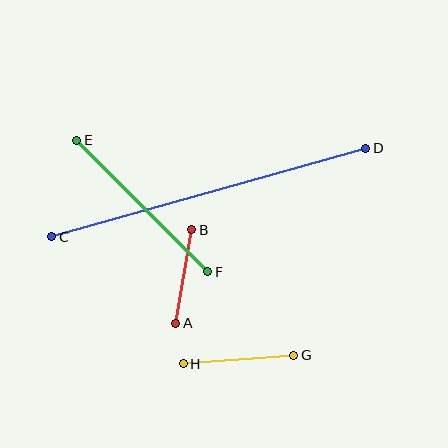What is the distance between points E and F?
The distance is approximately 186 pixels.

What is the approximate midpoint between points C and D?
The midpoint is at approximately (209, 192) pixels.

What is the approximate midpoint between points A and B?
The midpoint is at approximately (184, 276) pixels.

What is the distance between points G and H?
The distance is approximately 111 pixels.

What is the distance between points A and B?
The distance is approximately 95 pixels.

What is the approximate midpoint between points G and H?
The midpoint is at approximately (238, 360) pixels.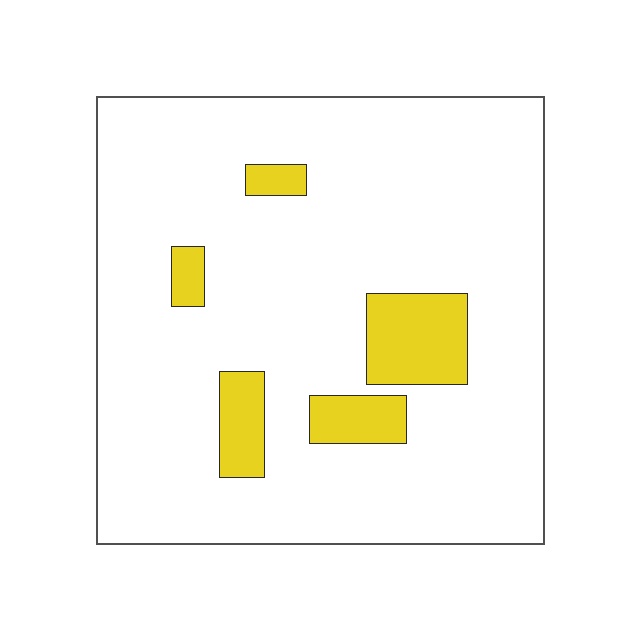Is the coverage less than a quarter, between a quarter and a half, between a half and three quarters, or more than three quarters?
Less than a quarter.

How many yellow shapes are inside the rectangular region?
5.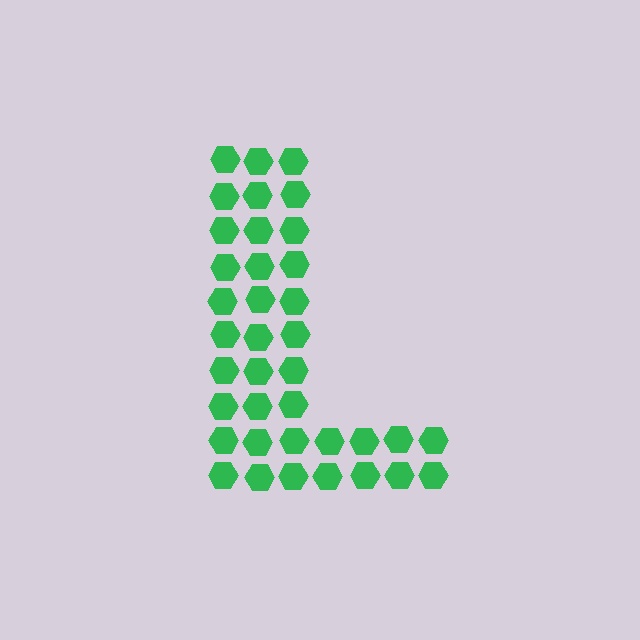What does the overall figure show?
The overall figure shows the letter L.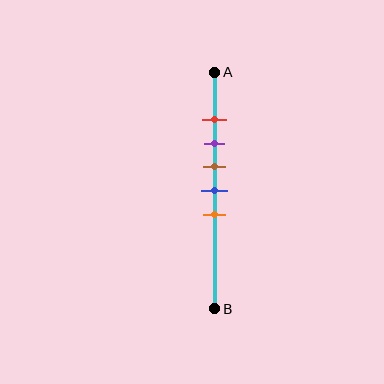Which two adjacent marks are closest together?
The red and purple marks are the closest adjacent pair.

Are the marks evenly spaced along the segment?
Yes, the marks are approximately evenly spaced.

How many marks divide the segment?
There are 5 marks dividing the segment.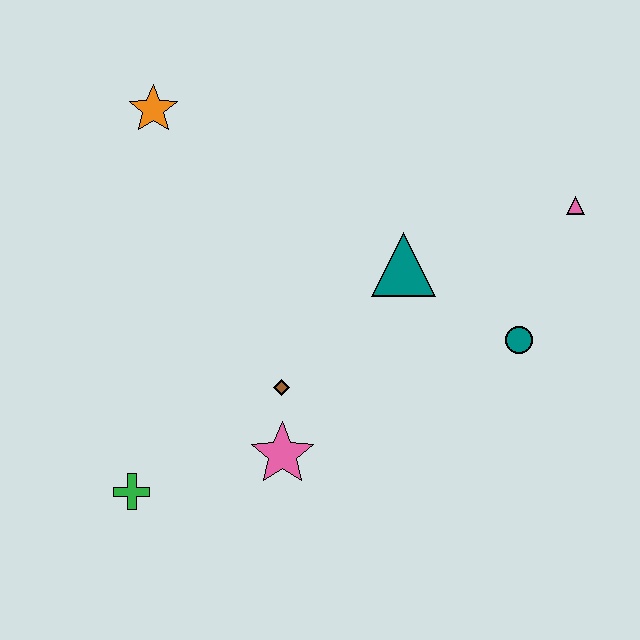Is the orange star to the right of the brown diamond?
No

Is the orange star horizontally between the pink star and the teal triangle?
No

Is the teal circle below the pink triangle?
Yes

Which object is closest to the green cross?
The pink star is closest to the green cross.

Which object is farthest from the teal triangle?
The green cross is farthest from the teal triangle.